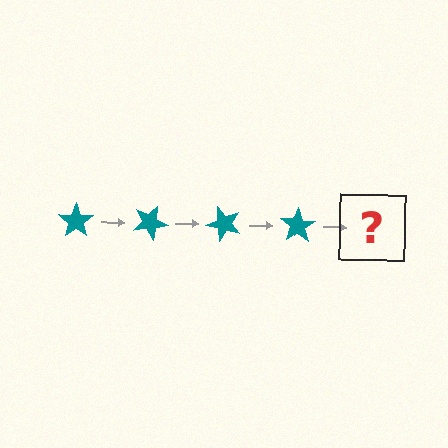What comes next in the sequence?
The next element should be a teal star rotated 100 degrees.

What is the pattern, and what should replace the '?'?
The pattern is that the star rotates 25 degrees each step. The '?' should be a teal star rotated 100 degrees.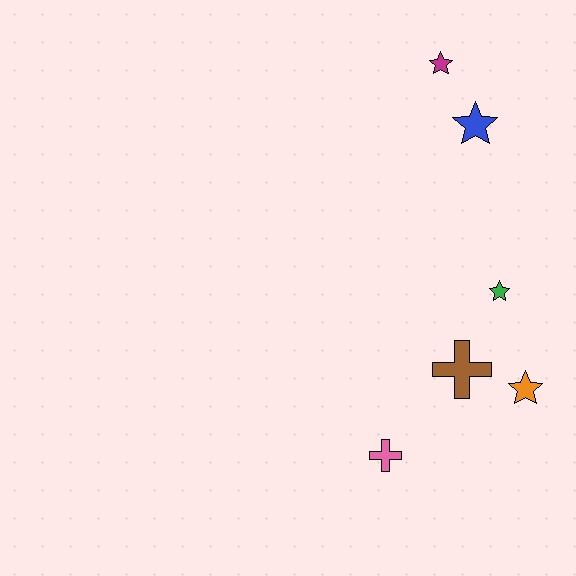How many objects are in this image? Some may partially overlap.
There are 6 objects.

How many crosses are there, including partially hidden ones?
There are 2 crosses.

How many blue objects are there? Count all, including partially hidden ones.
There is 1 blue object.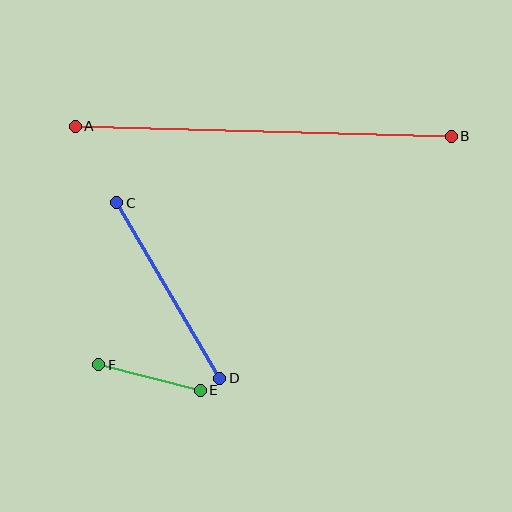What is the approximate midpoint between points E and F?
The midpoint is at approximately (149, 377) pixels.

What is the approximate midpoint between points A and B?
The midpoint is at approximately (263, 131) pixels.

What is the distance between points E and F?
The distance is approximately 104 pixels.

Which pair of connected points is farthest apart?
Points A and B are farthest apart.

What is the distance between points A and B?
The distance is approximately 376 pixels.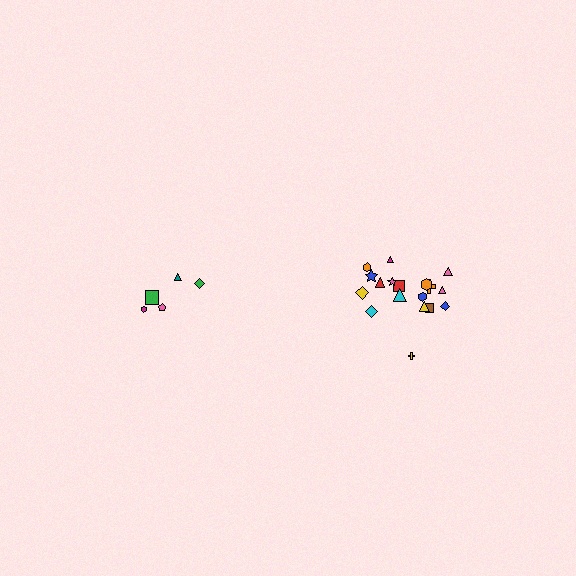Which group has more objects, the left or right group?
The right group.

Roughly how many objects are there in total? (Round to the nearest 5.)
Roughly 25 objects in total.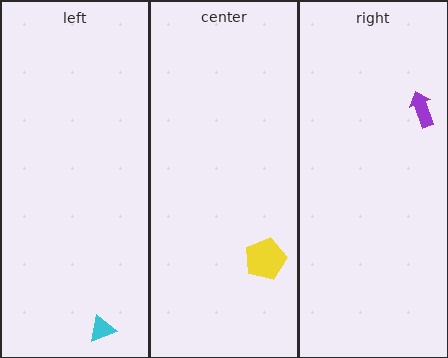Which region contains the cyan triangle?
The left region.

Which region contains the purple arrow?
The right region.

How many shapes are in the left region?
1.